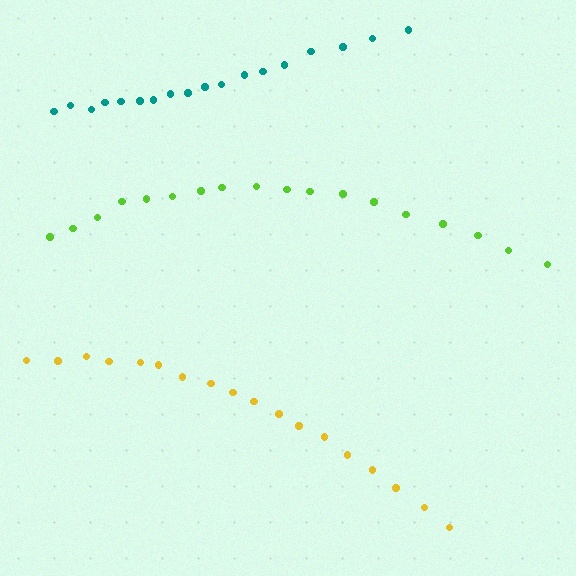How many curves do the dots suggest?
There are 3 distinct paths.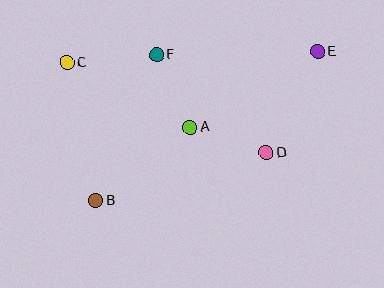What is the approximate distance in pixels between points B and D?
The distance between B and D is approximately 177 pixels.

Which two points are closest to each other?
Points A and F are closest to each other.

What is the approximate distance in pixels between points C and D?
The distance between C and D is approximately 219 pixels.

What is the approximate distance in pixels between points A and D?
The distance between A and D is approximately 81 pixels.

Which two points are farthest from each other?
Points B and E are farthest from each other.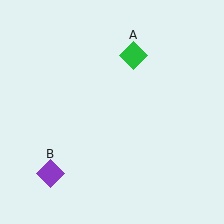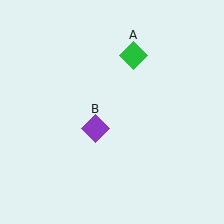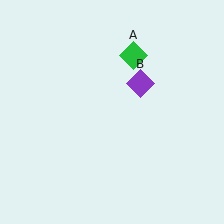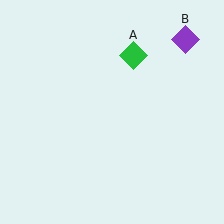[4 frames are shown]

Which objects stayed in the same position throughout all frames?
Green diamond (object A) remained stationary.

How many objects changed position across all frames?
1 object changed position: purple diamond (object B).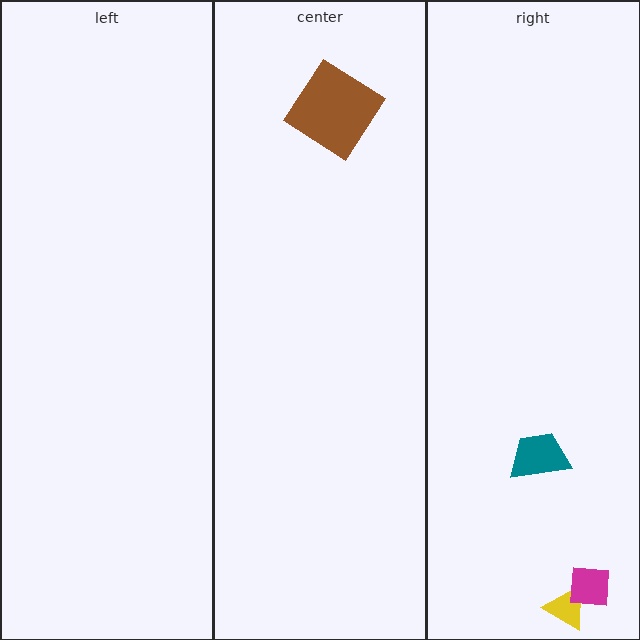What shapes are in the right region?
The teal trapezoid, the yellow triangle, the magenta square.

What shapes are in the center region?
The brown diamond.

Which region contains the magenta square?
The right region.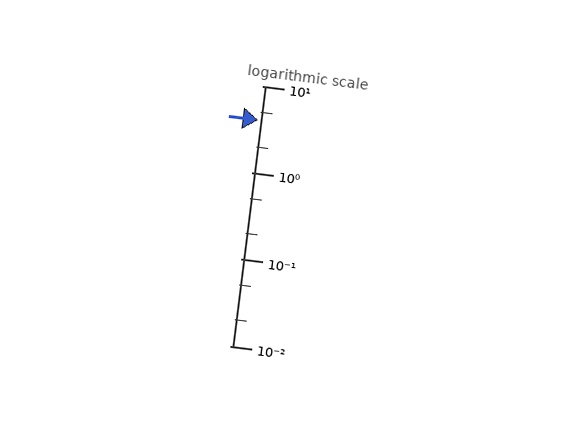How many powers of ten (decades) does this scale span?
The scale spans 3 decades, from 0.01 to 10.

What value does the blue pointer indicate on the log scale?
The pointer indicates approximately 4.